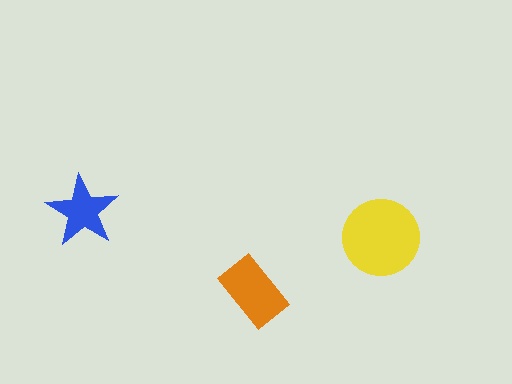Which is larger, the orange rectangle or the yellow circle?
The yellow circle.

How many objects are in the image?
There are 3 objects in the image.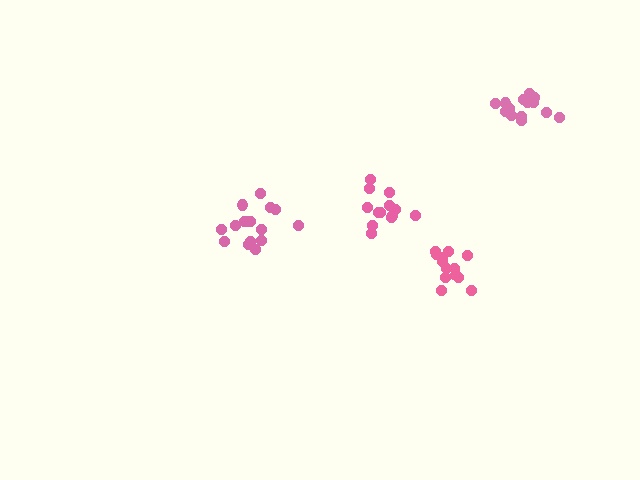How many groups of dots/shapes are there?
There are 4 groups.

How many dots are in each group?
Group 1: 16 dots, Group 2: 13 dots, Group 3: 16 dots, Group 4: 13 dots (58 total).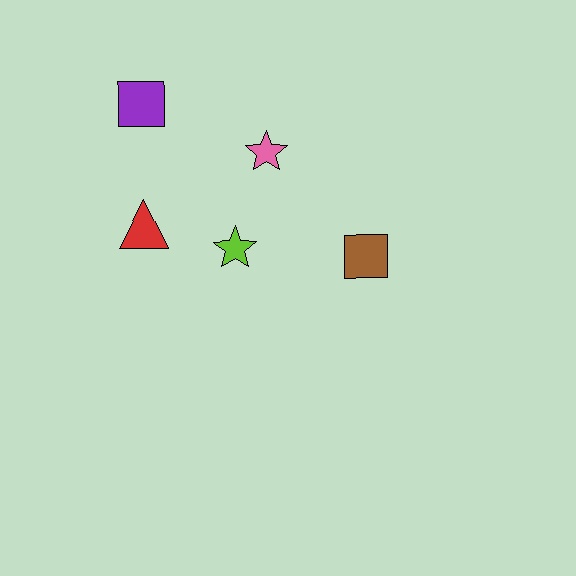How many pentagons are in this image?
There are no pentagons.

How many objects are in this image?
There are 5 objects.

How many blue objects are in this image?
There are no blue objects.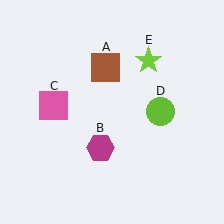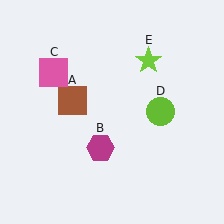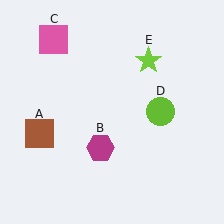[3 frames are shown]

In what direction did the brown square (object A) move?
The brown square (object A) moved down and to the left.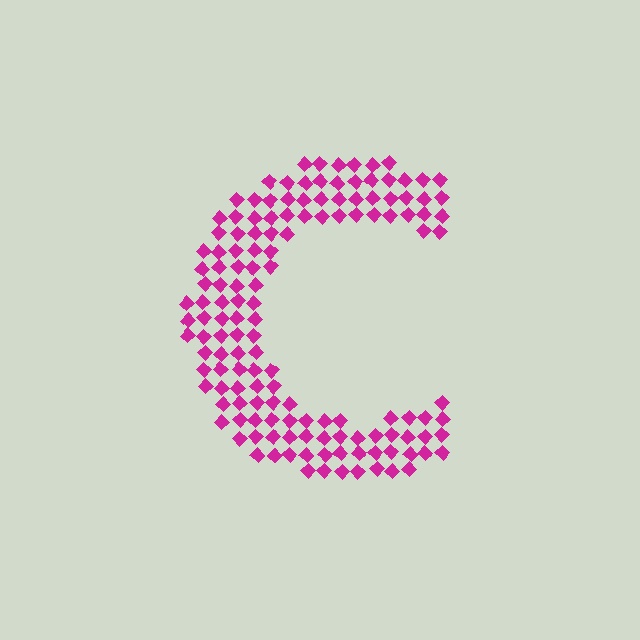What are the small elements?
The small elements are diamonds.